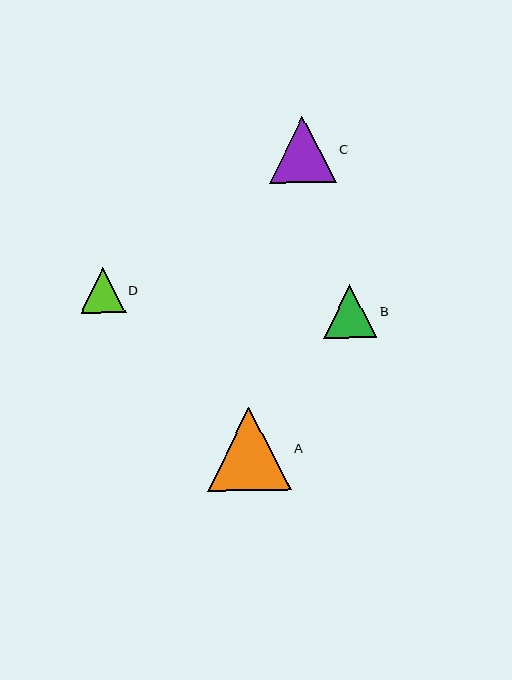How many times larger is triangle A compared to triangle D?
Triangle A is approximately 1.9 times the size of triangle D.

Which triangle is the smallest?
Triangle D is the smallest with a size of approximately 45 pixels.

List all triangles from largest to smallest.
From largest to smallest: A, C, B, D.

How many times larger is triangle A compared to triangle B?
Triangle A is approximately 1.6 times the size of triangle B.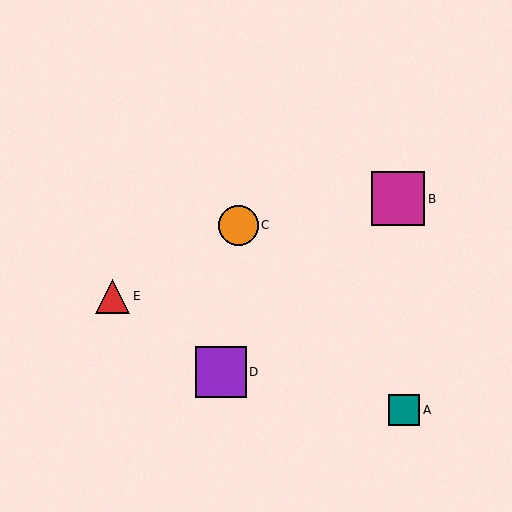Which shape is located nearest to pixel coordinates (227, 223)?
The orange circle (labeled C) at (239, 225) is nearest to that location.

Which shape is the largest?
The magenta square (labeled B) is the largest.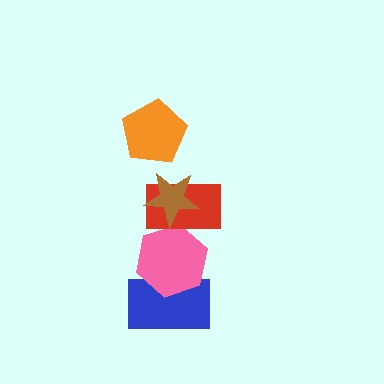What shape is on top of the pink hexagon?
The red rectangle is on top of the pink hexagon.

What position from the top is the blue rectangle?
The blue rectangle is 5th from the top.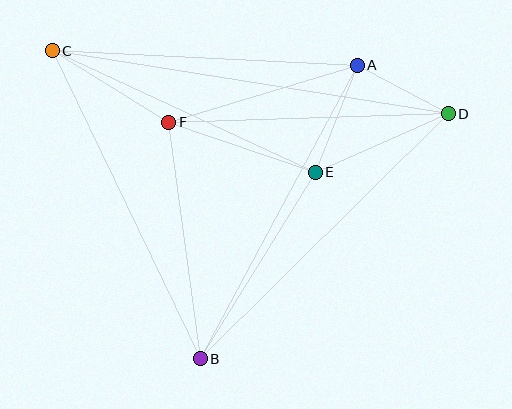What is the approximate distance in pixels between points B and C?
The distance between B and C is approximately 342 pixels.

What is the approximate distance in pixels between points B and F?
The distance between B and F is approximately 239 pixels.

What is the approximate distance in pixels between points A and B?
The distance between A and B is approximately 333 pixels.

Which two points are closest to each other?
Points A and D are closest to each other.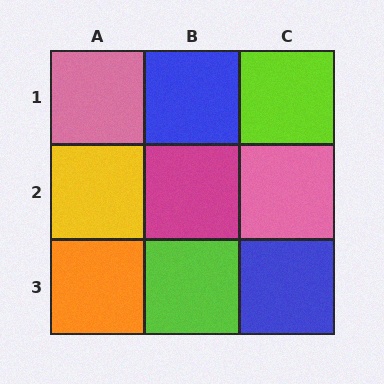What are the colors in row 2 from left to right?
Yellow, magenta, pink.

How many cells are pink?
2 cells are pink.